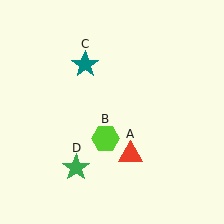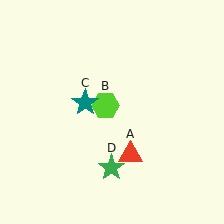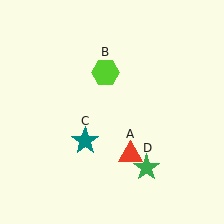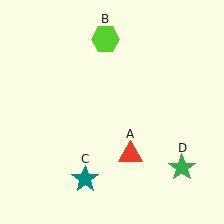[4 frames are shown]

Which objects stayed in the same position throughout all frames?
Red triangle (object A) remained stationary.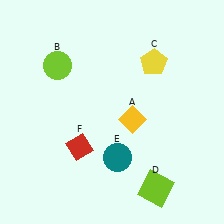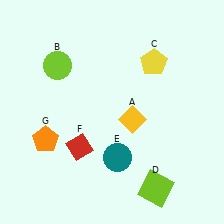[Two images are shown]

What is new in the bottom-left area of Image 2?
An orange pentagon (G) was added in the bottom-left area of Image 2.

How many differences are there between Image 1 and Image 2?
There is 1 difference between the two images.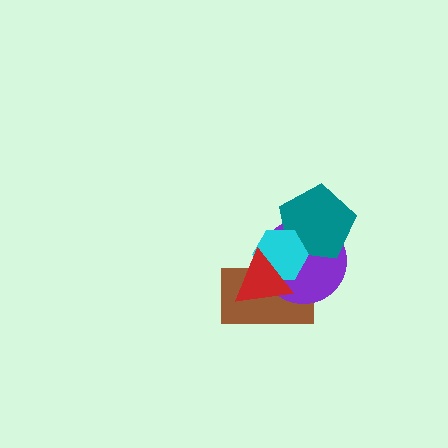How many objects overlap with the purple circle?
4 objects overlap with the purple circle.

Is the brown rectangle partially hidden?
Yes, it is partially covered by another shape.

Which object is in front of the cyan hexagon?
The red triangle is in front of the cyan hexagon.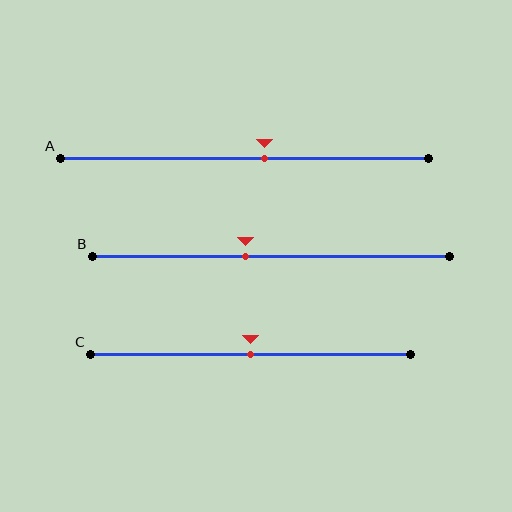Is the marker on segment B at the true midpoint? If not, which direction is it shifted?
No, the marker on segment B is shifted to the left by about 7% of the segment length.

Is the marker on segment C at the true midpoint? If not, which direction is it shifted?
Yes, the marker on segment C is at the true midpoint.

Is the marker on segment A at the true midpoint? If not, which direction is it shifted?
No, the marker on segment A is shifted to the right by about 6% of the segment length.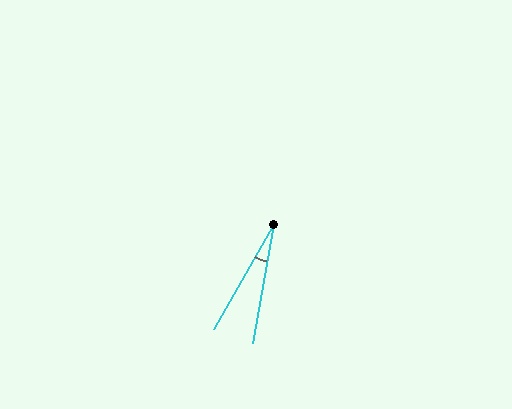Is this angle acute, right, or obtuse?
It is acute.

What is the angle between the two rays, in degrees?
Approximately 20 degrees.